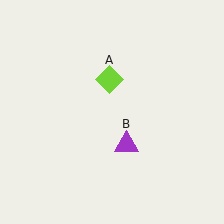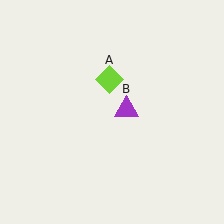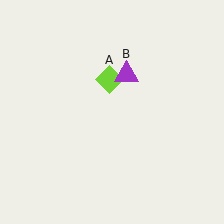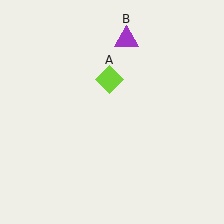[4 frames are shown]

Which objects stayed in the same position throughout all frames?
Lime diamond (object A) remained stationary.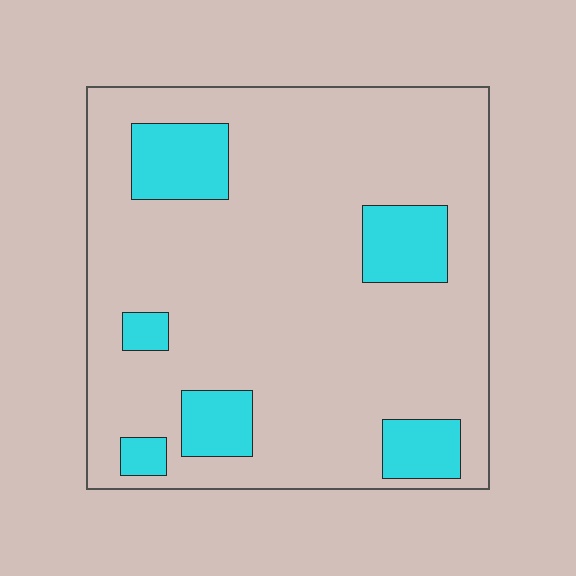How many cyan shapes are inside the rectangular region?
6.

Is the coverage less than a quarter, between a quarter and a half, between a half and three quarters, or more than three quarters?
Less than a quarter.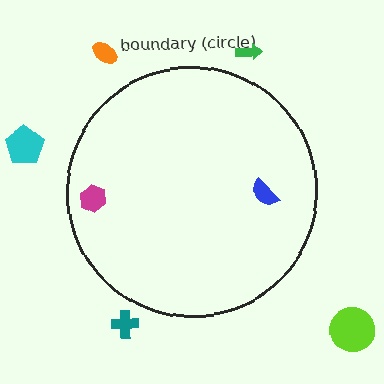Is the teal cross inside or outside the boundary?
Outside.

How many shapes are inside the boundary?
2 inside, 5 outside.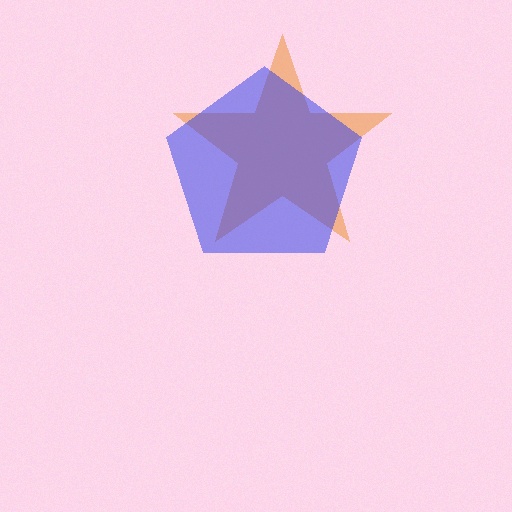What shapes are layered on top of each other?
The layered shapes are: an orange star, a blue pentagon.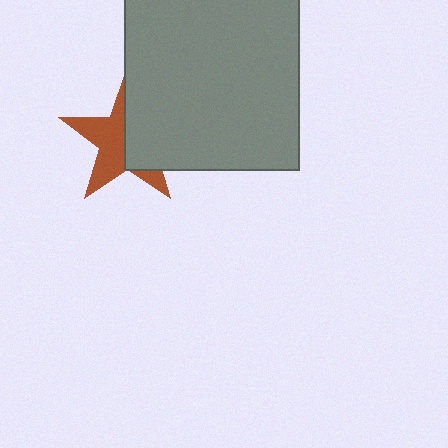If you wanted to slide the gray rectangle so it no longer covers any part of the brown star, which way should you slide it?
Slide it right — that is the most direct way to separate the two shapes.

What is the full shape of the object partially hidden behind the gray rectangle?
The partially hidden object is a brown star.